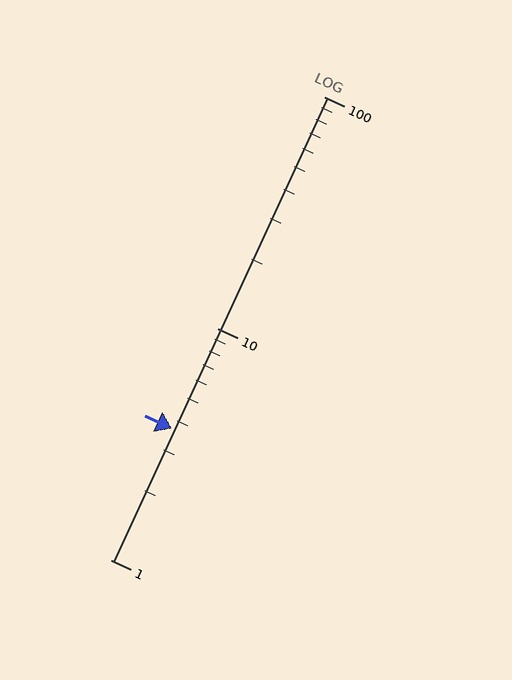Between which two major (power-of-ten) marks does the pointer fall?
The pointer is between 1 and 10.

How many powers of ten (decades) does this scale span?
The scale spans 2 decades, from 1 to 100.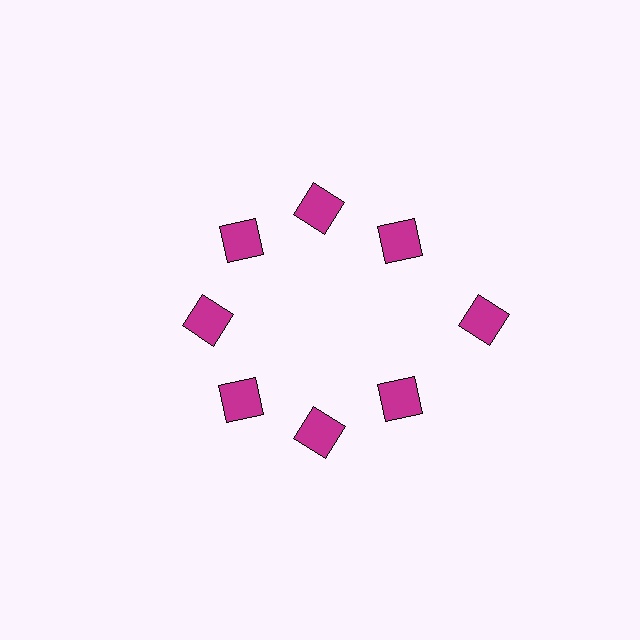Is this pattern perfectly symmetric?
No. The 8 magenta squares are arranged in a ring, but one element near the 3 o'clock position is pushed outward from the center, breaking the 8-fold rotational symmetry.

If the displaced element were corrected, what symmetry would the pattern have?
It would have 8-fold rotational symmetry — the pattern would map onto itself every 45 degrees.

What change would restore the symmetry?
The symmetry would be restored by moving it inward, back onto the ring so that all 8 squares sit at equal angles and equal distance from the center.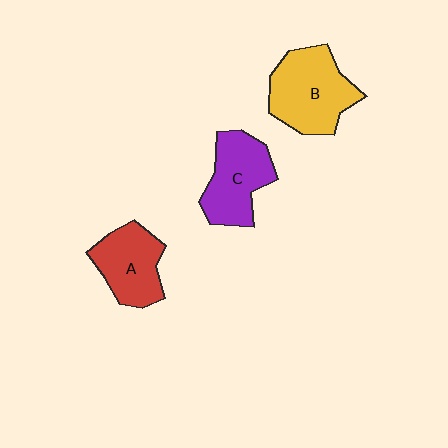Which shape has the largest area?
Shape B (yellow).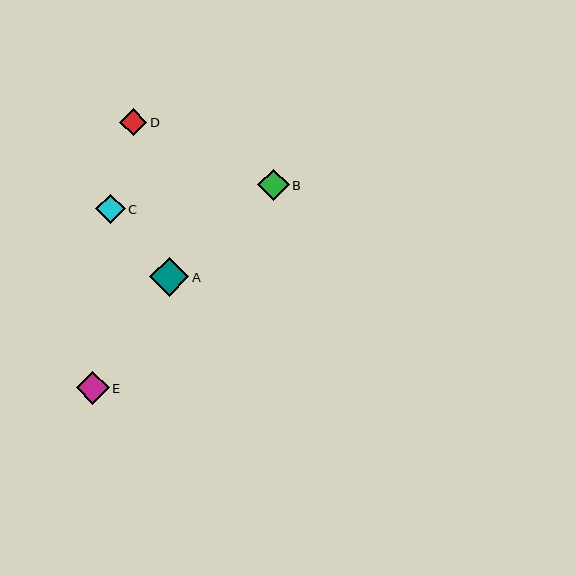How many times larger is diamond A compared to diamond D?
Diamond A is approximately 1.4 times the size of diamond D.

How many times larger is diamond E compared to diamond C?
Diamond E is approximately 1.1 times the size of diamond C.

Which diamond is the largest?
Diamond A is the largest with a size of approximately 39 pixels.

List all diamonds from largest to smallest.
From largest to smallest: A, E, B, C, D.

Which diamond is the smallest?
Diamond D is the smallest with a size of approximately 27 pixels.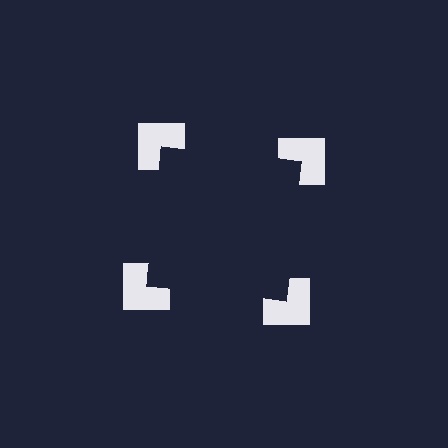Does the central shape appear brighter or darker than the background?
It typically appears slightly darker than the background, even though no actual brightness change is drawn.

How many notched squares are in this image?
There are 4 — one at each vertex of the illusory square.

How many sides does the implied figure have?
4 sides.